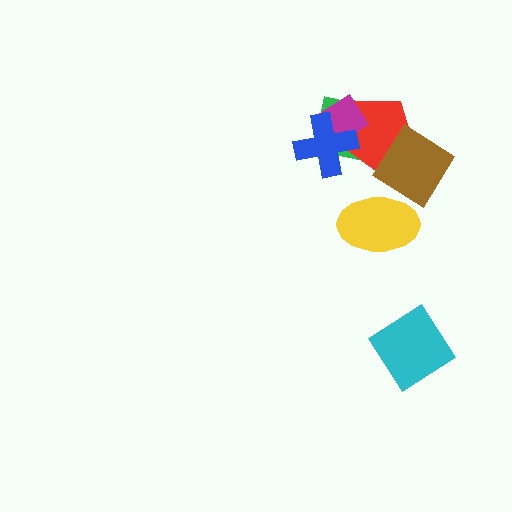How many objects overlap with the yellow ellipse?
1 object overlaps with the yellow ellipse.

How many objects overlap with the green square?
3 objects overlap with the green square.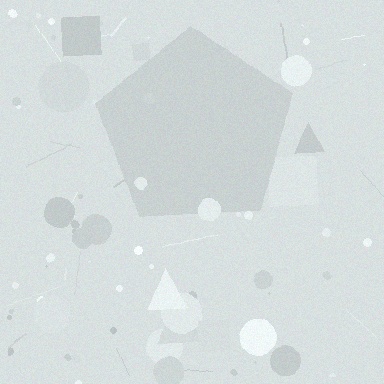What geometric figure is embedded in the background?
A pentagon is embedded in the background.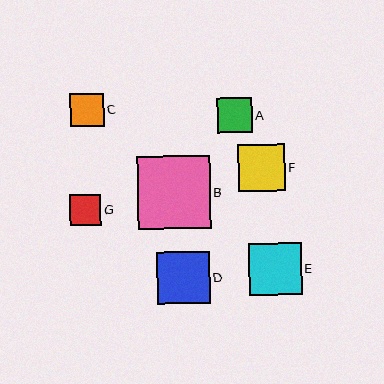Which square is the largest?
Square B is the largest with a size of approximately 73 pixels.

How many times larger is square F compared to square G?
Square F is approximately 1.5 times the size of square G.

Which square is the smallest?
Square G is the smallest with a size of approximately 31 pixels.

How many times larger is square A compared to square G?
Square A is approximately 1.1 times the size of square G.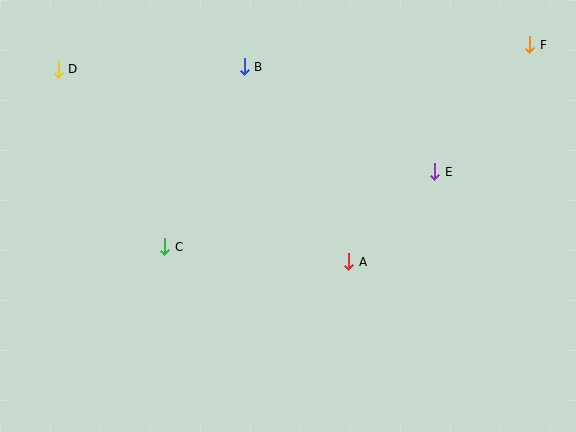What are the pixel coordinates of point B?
Point B is at (244, 67).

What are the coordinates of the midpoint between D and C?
The midpoint between D and C is at (111, 158).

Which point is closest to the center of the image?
Point A at (349, 262) is closest to the center.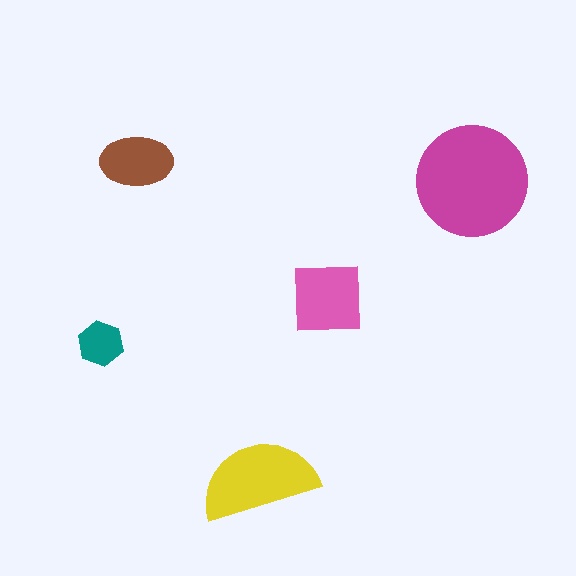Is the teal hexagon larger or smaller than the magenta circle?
Smaller.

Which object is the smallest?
The teal hexagon.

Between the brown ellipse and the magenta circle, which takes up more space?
The magenta circle.